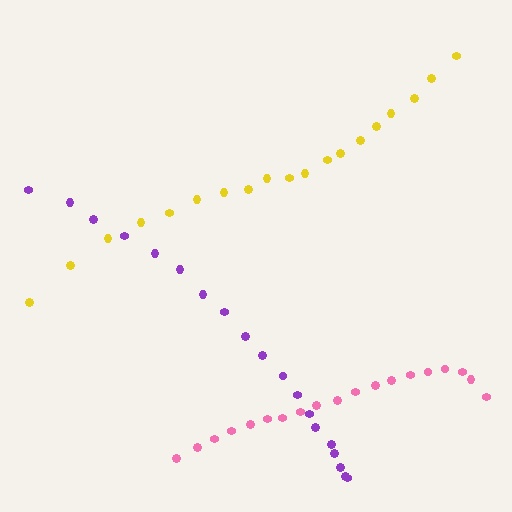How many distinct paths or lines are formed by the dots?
There are 3 distinct paths.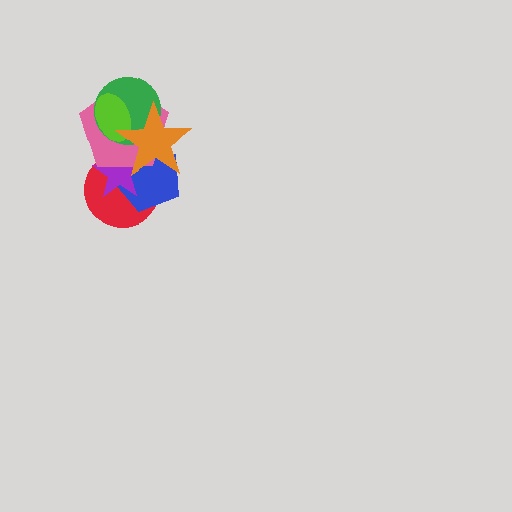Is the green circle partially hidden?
Yes, it is partially covered by another shape.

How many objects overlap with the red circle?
4 objects overlap with the red circle.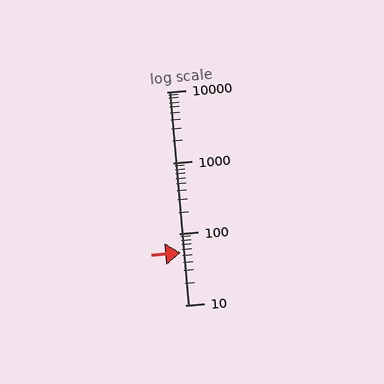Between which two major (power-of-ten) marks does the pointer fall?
The pointer is between 10 and 100.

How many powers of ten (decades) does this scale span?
The scale spans 3 decades, from 10 to 10000.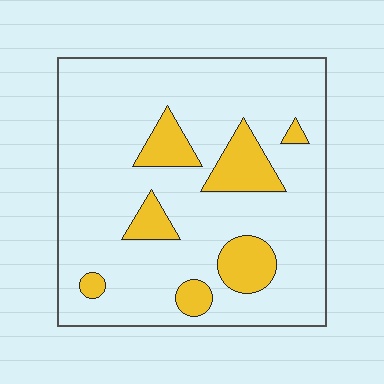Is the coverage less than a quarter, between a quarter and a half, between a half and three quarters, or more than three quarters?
Less than a quarter.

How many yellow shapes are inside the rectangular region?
7.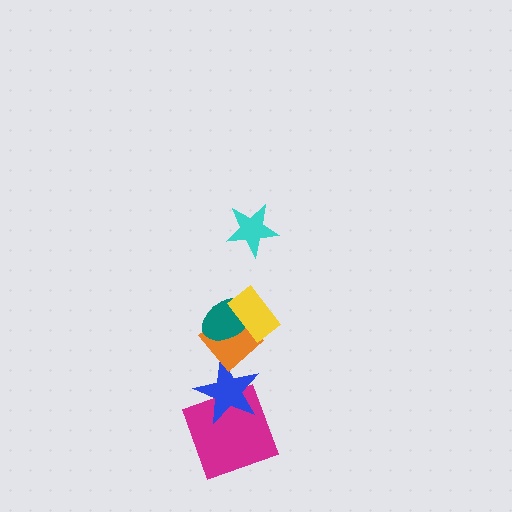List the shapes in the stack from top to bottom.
From top to bottom: the cyan star, the yellow rectangle, the teal ellipse, the orange diamond, the blue star, the magenta square.